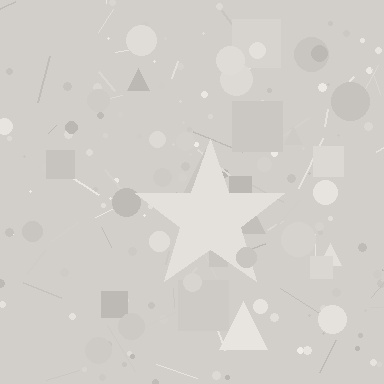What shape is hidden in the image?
A star is hidden in the image.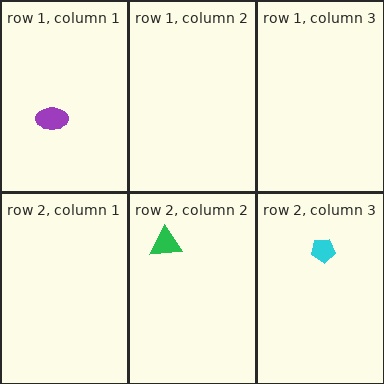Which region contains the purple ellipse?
The row 1, column 1 region.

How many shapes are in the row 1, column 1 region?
1.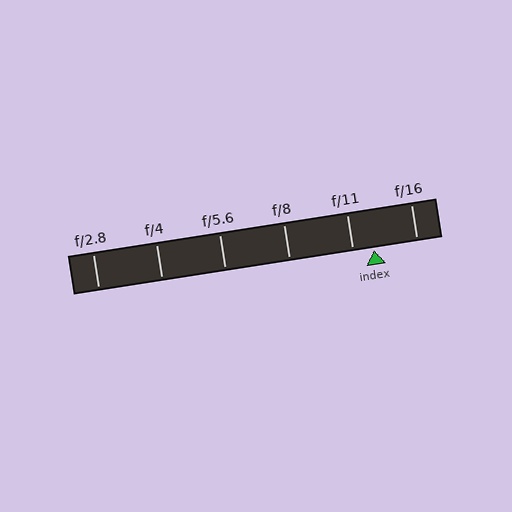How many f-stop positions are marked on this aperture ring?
There are 6 f-stop positions marked.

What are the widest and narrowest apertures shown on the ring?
The widest aperture shown is f/2.8 and the narrowest is f/16.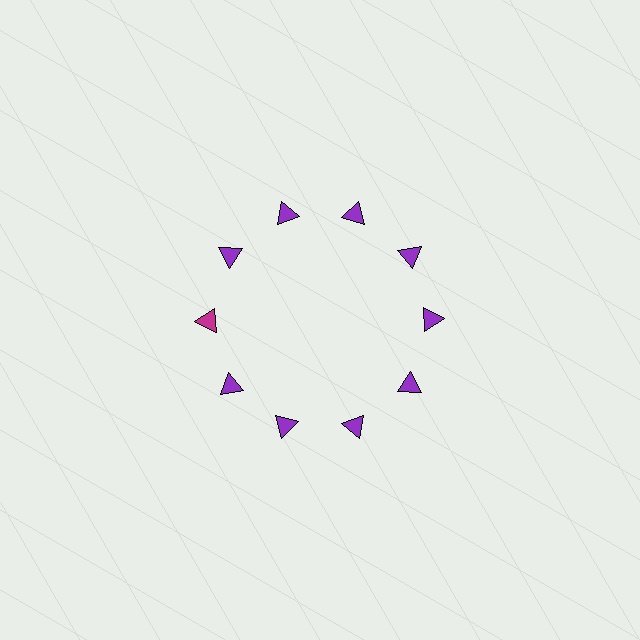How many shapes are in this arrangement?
There are 10 shapes arranged in a ring pattern.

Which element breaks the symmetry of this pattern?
The magenta triangle at roughly the 9 o'clock position breaks the symmetry. All other shapes are purple triangles.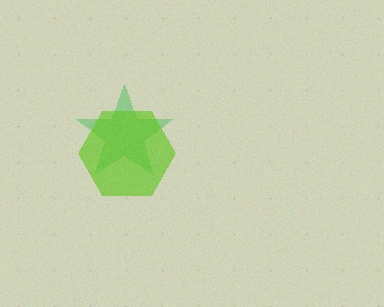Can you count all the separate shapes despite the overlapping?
Yes, there are 2 separate shapes.